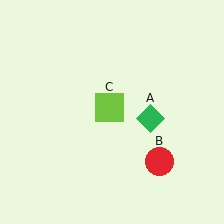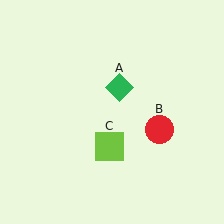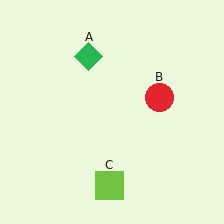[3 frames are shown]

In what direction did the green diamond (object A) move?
The green diamond (object A) moved up and to the left.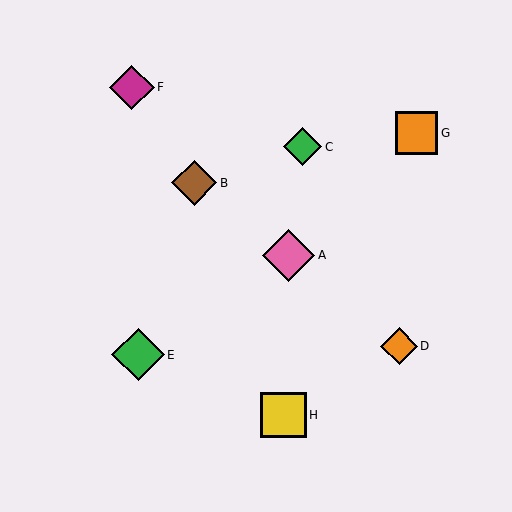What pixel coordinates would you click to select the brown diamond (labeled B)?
Click at (194, 183) to select the brown diamond B.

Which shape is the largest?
The pink diamond (labeled A) is the largest.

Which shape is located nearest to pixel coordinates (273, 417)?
The yellow square (labeled H) at (284, 415) is nearest to that location.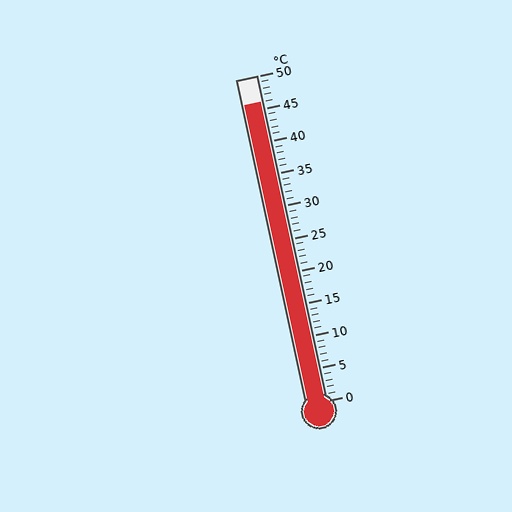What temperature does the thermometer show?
The thermometer shows approximately 46°C.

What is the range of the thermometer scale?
The thermometer scale ranges from 0°C to 50°C.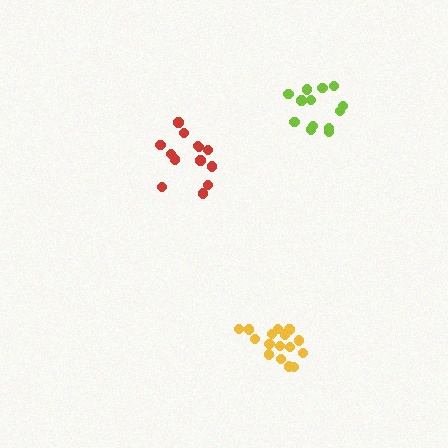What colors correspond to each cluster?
The clusters are colored: lime, red, yellow.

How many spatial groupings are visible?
There are 3 spatial groupings.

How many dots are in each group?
Group 1: 13 dots, Group 2: 13 dots, Group 3: 17 dots (43 total).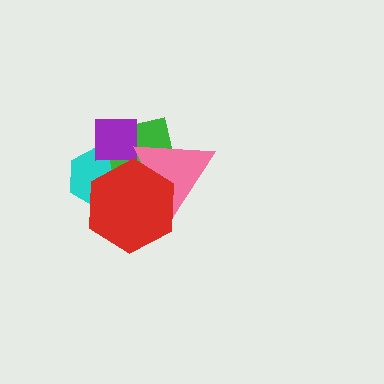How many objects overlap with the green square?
4 objects overlap with the green square.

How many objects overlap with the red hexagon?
4 objects overlap with the red hexagon.